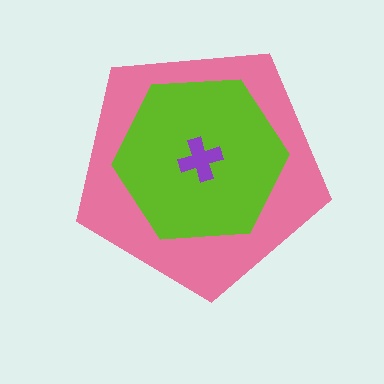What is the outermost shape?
The pink pentagon.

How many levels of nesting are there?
3.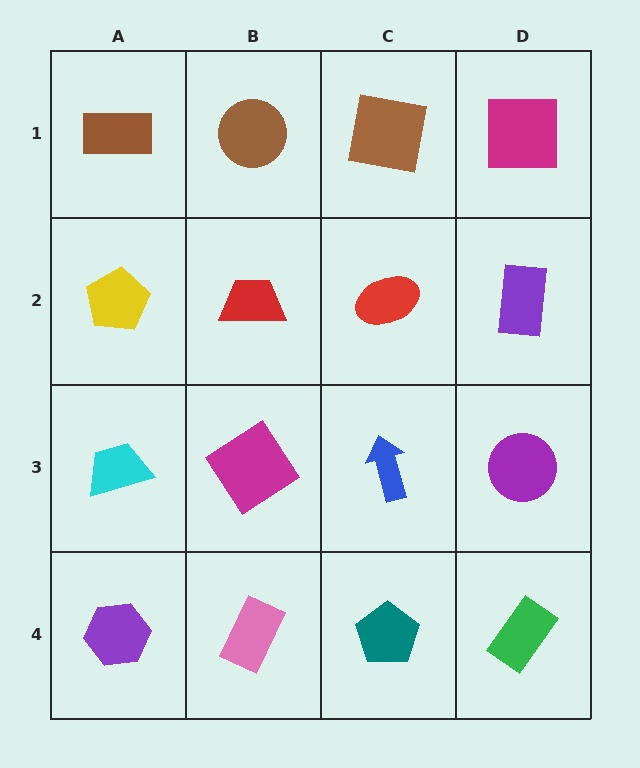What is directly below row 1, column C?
A red ellipse.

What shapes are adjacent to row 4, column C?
A blue arrow (row 3, column C), a pink rectangle (row 4, column B), a green rectangle (row 4, column D).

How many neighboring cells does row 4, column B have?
3.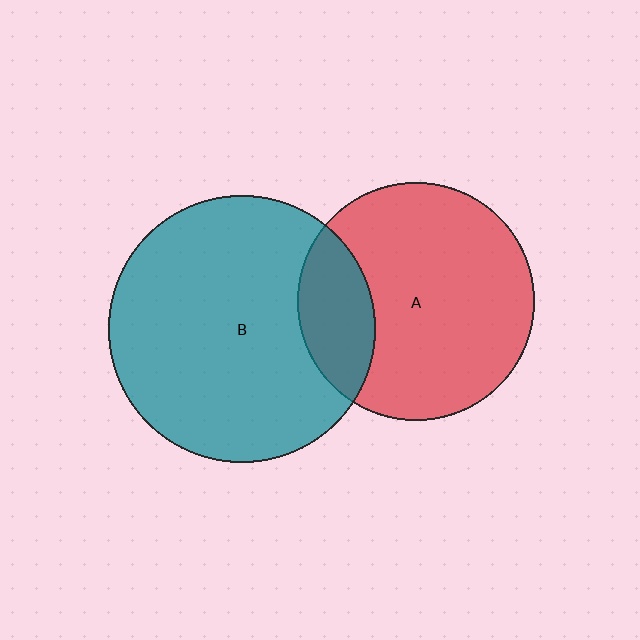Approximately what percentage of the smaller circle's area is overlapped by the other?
Approximately 20%.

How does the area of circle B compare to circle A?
Approximately 1.3 times.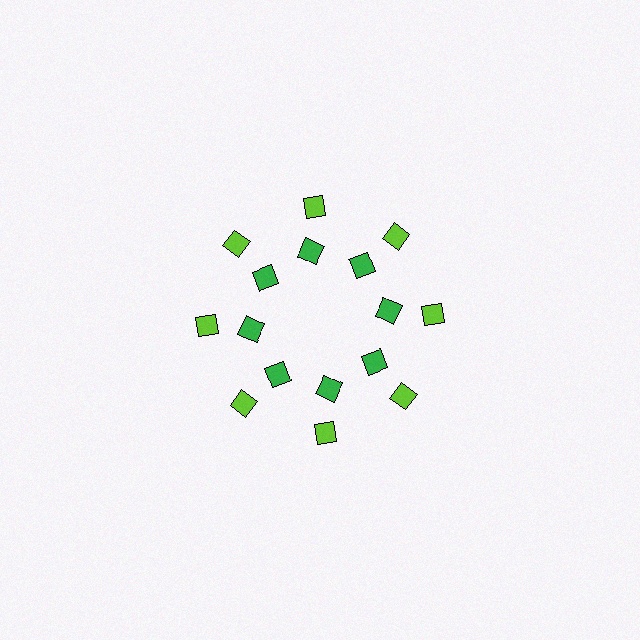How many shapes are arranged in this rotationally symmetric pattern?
There are 16 shapes, arranged in 8 groups of 2.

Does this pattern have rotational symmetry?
Yes, this pattern has 8-fold rotational symmetry. It looks the same after rotating 45 degrees around the center.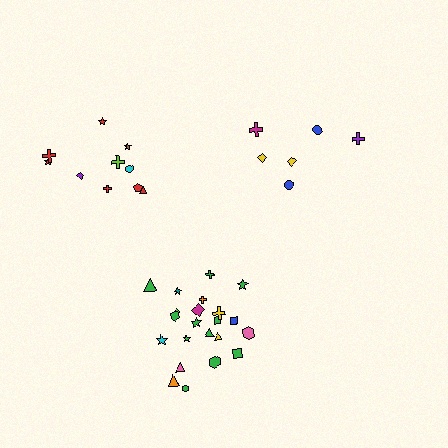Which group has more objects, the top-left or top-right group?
The top-left group.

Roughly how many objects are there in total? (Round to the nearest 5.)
Roughly 40 objects in total.